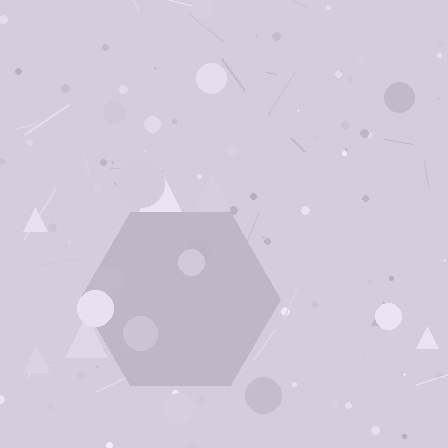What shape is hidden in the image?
A hexagon is hidden in the image.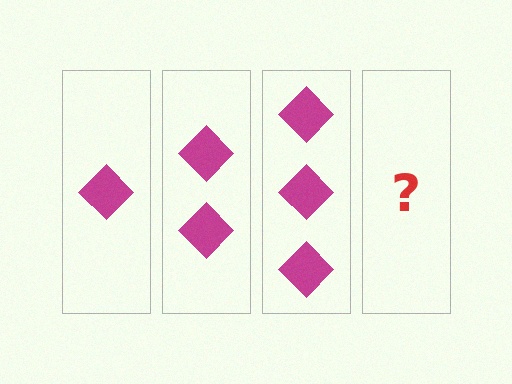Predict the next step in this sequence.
The next step is 4 diamonds.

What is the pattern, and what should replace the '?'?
The pattern is that each step adds one more diamond. The '?' should be 4 diamonds.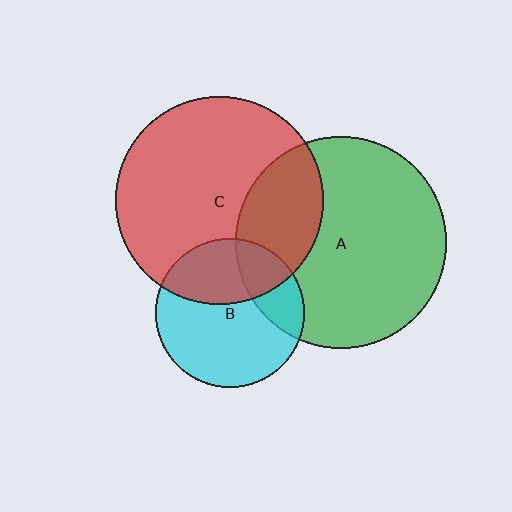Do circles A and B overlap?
Yes.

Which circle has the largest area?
Circle A (green).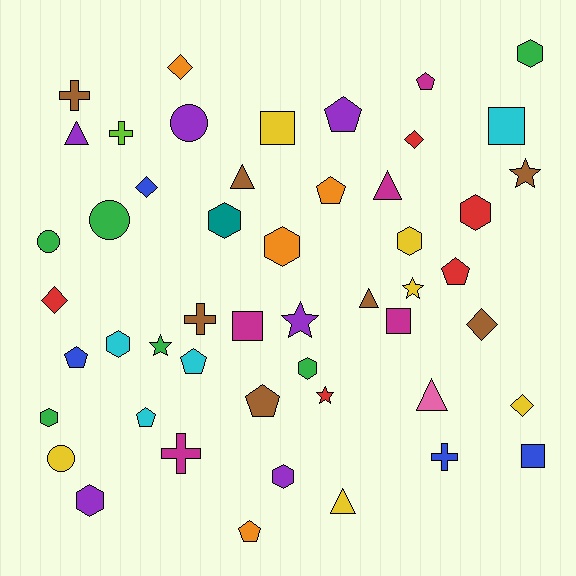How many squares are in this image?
There are 5 squares.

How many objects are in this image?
There are 50 objects.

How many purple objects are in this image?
There are 6 purple objects.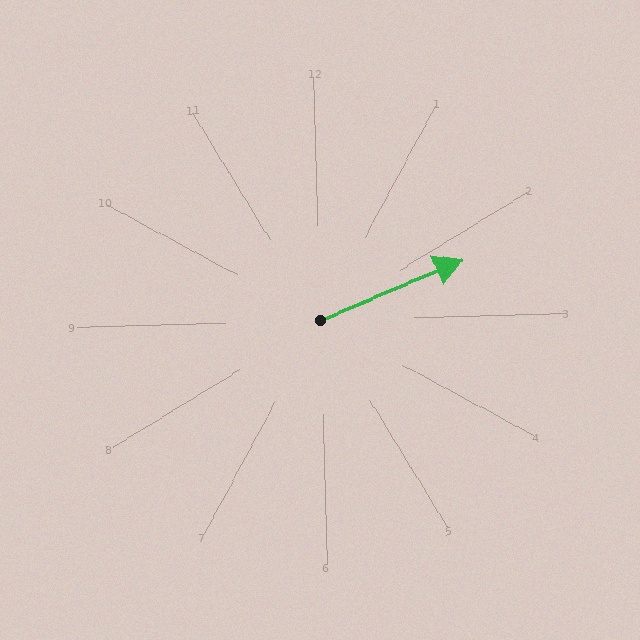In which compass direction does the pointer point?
East.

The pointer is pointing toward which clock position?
Roughly 2 o'clock.